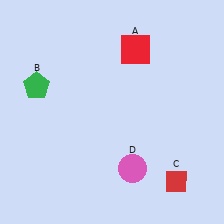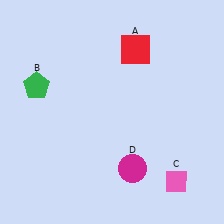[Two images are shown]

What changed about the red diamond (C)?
In Image 1, C is red. In Image 2, it changed to pink.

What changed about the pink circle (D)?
In Image 1, D is pink. In Image 2, it changed to magenta.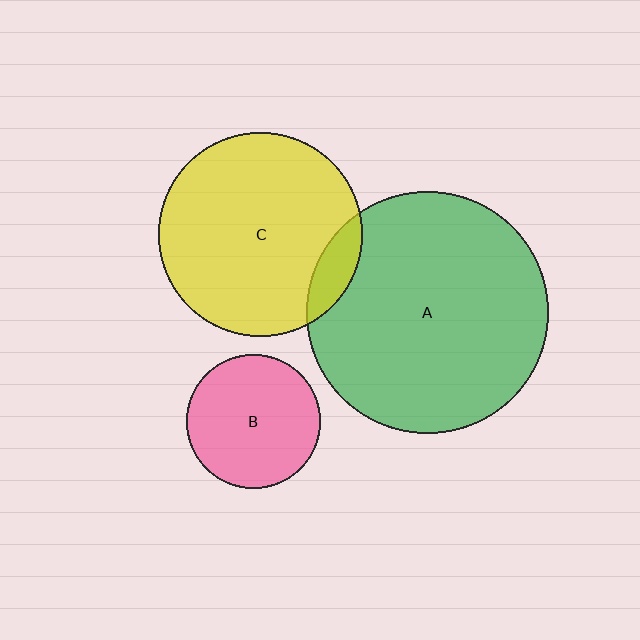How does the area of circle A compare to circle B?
Approximately 3.3 times.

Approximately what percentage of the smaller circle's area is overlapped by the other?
Approximately 10%.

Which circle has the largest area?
Circle A (green).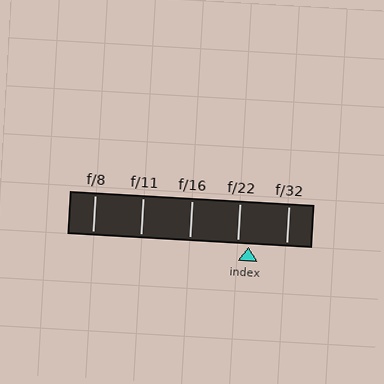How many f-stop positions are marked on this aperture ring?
There are 5 f-stop positions marked.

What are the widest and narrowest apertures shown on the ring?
The widest aperture shown is f/8 and the narrowest is f/32.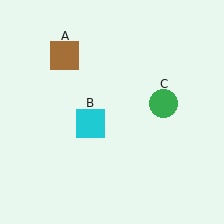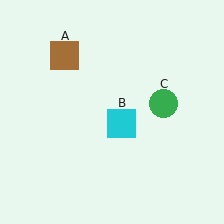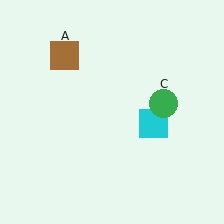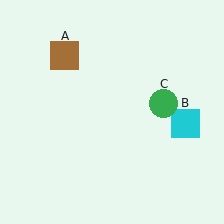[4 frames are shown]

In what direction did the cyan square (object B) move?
The cyan square (object B) moved right.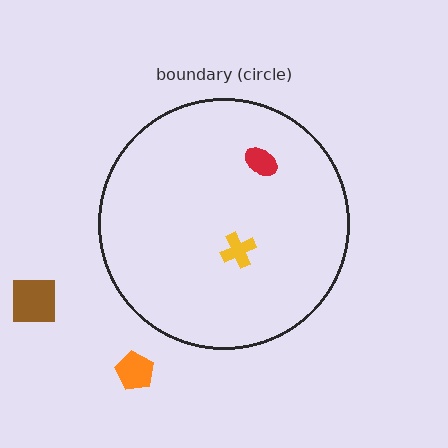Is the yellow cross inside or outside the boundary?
Inside.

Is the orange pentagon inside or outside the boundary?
Outside.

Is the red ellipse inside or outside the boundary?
Inside.